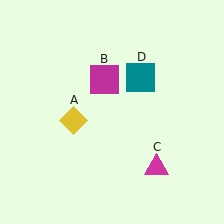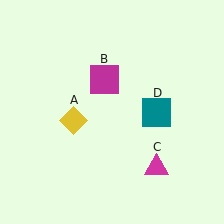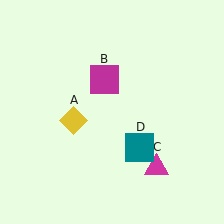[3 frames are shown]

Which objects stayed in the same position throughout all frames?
Yellow diamond (object A) and magenta square (object B) and magenta triangle (object C) remained stationary.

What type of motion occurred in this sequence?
The teal square (object D) rotated clockwise around the center of the scene.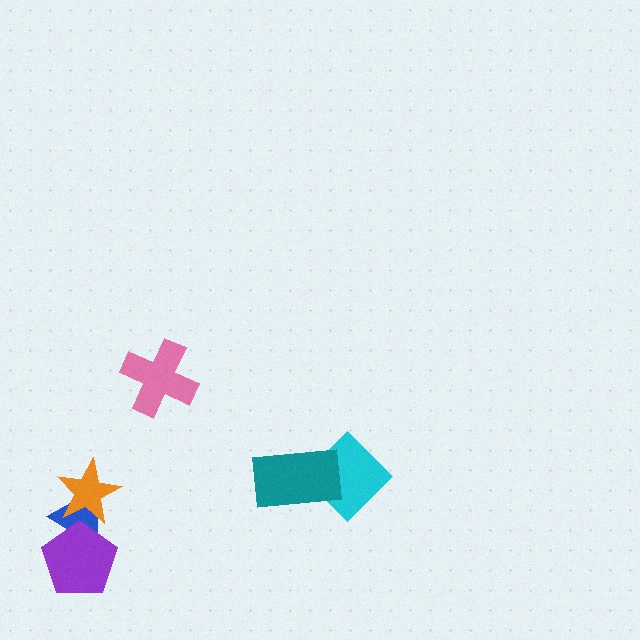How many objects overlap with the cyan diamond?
1 object overlaps with the cyan diamond.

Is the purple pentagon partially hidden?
No, no other shape covers it.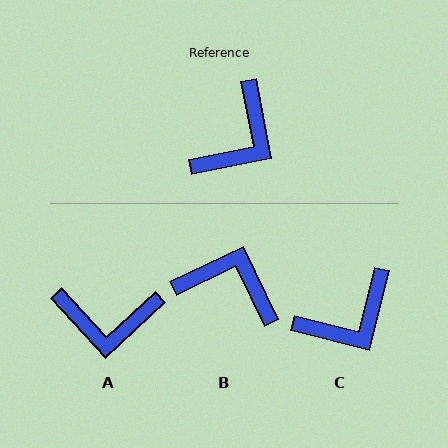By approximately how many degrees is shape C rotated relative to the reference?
Approximately 25 degrees clockwise.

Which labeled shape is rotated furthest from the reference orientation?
B, about 104 degrees away.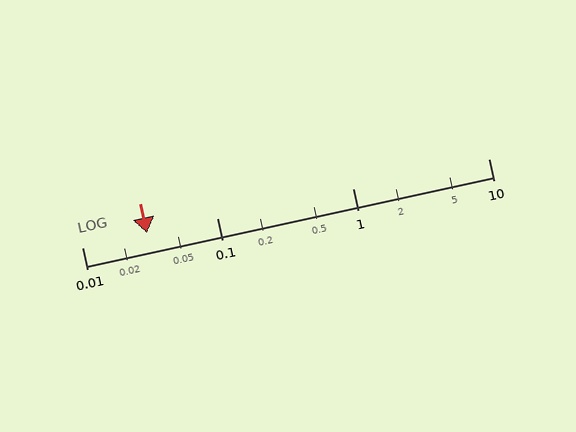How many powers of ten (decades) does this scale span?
The scale spans 3 decades, from 0.01 to 10.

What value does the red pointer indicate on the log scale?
The pointer indicates approximately 0.03.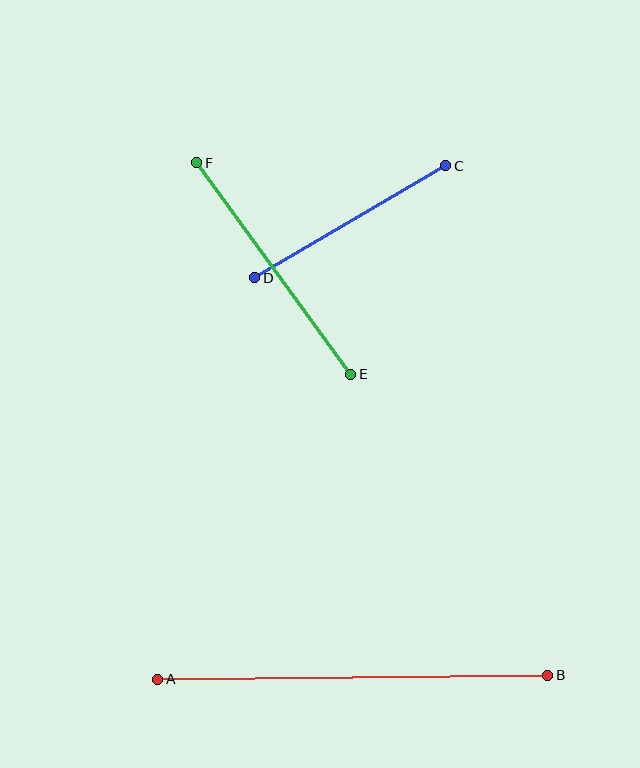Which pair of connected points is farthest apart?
Points A and B are farthest apart.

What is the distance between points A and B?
The distance is approximately 390 pixels.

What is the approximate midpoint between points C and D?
The midpoint is at approximately (350, 222) pixels.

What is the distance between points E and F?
The distance is approximately 262 pixels.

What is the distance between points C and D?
The distance is approximately 221 pixels.